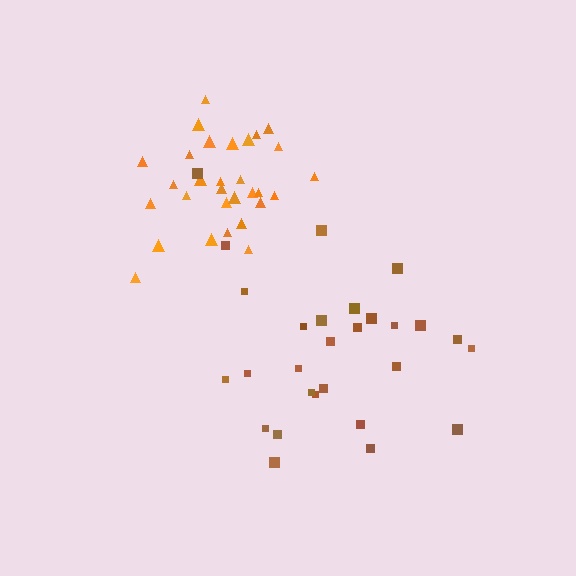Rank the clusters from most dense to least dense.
orange, brown.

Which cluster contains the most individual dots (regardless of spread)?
Orange (30).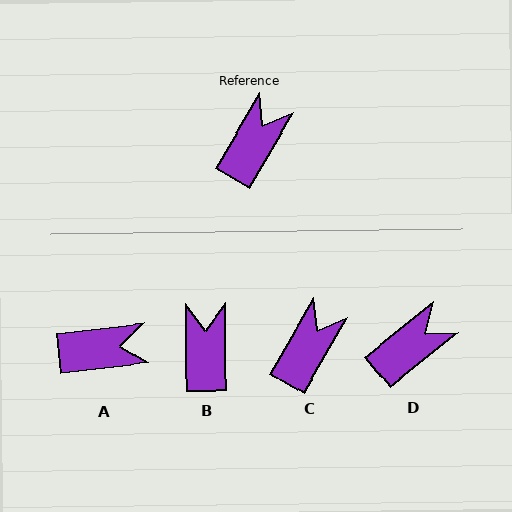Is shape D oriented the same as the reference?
No, it is off by about 21 degrees.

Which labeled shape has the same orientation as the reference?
C.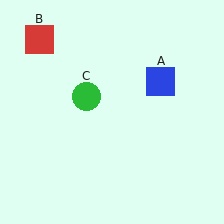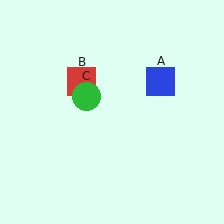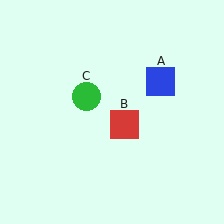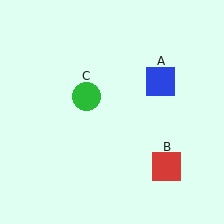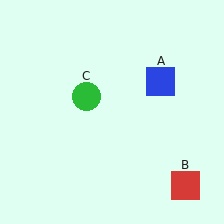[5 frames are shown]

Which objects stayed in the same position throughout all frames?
Blue square (object A) and green circle (object C) remained stationary.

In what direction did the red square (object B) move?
The red square (object B) moved down and to the right.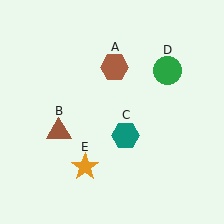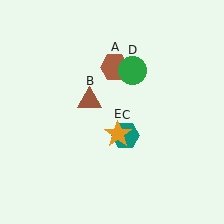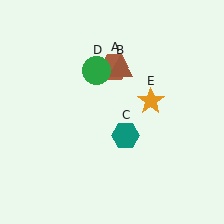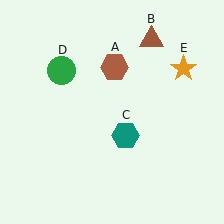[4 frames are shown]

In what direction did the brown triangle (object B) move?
The brown triangle (object B) moved up and to the right.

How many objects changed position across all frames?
3 objects changed position: brown triangle (object B), green circle (object D), orange star (object E).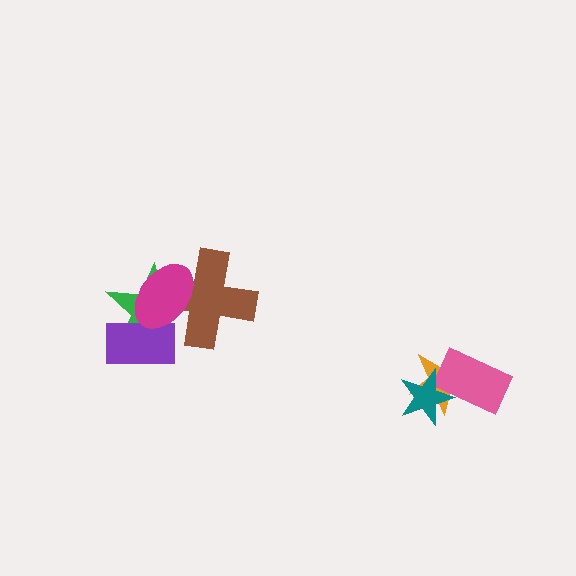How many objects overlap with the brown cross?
2 objects overlap with the brown cross.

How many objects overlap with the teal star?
2 objects overlap with the teal star.